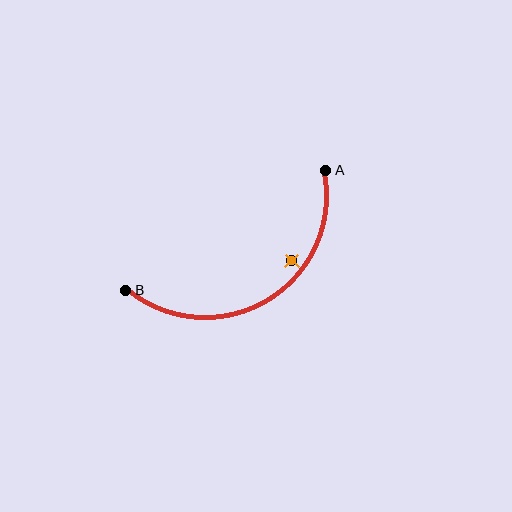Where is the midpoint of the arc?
The arc midpoint is the point on the curve farthest from the straight line joining A and B. It sits below that line.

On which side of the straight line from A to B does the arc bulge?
The arc bulges below the straight line connecting A and B.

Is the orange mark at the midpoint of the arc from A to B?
No — the orange mark does not lie on the arc at all. It sits slightly inside the curve.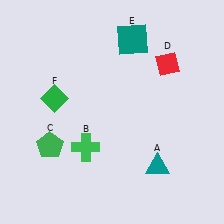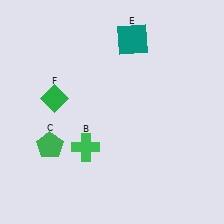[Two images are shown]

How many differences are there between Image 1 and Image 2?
There are 2 differences between the two images.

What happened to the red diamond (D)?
The red diamond (D) was removed in Image 2. It was in the top-right area of Image 1.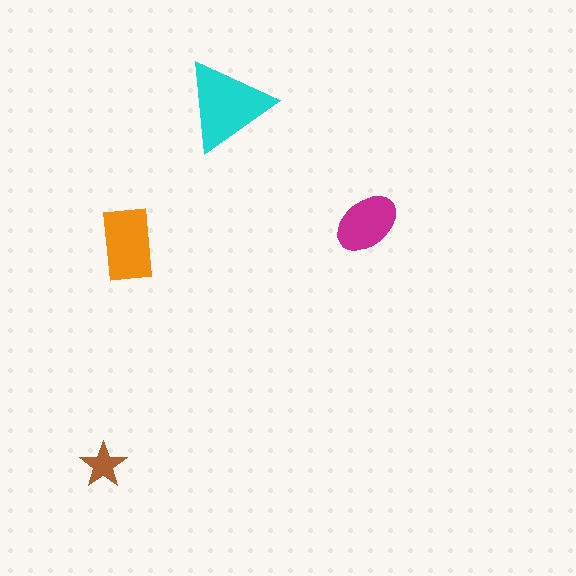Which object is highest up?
The cyan triangle is topmost.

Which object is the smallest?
The brown star.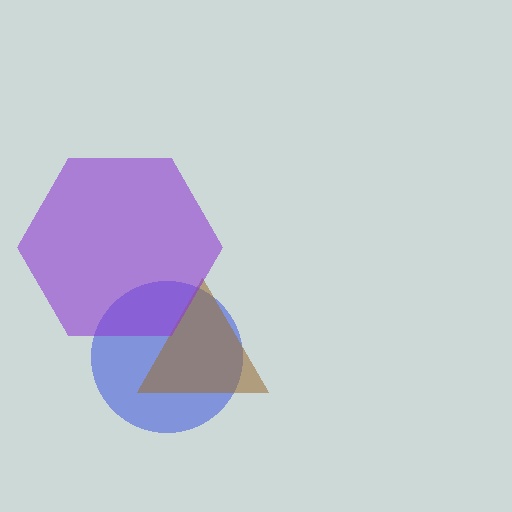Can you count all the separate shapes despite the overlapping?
Yes, there are 3 separate shapes.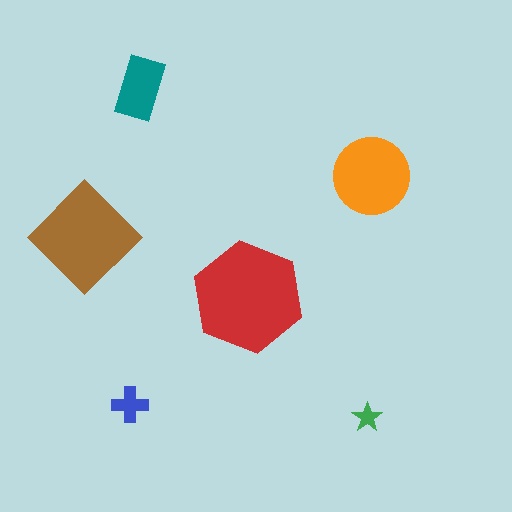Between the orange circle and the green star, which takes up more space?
The orange circle.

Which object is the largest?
The red hexagon.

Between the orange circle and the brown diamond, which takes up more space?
The brown diamond.